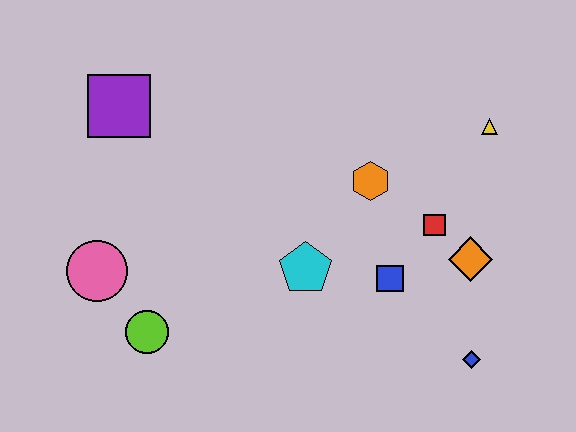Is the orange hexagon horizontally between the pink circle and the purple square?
No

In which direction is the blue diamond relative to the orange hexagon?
The blue diamond is below the orange hexagon.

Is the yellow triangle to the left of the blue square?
No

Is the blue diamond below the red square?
Yes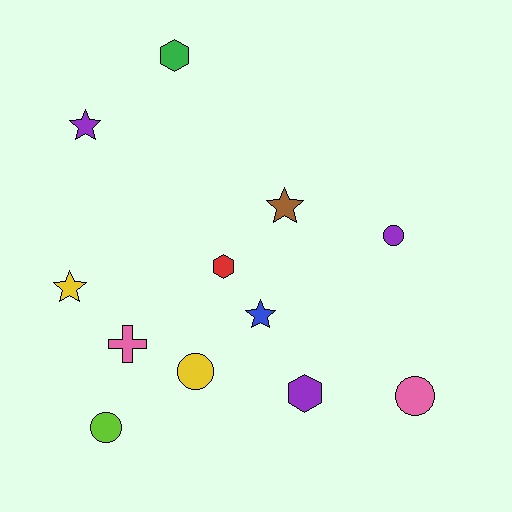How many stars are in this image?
There are 4 stars.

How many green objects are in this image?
There is 1 green object.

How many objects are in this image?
There are 12 objects.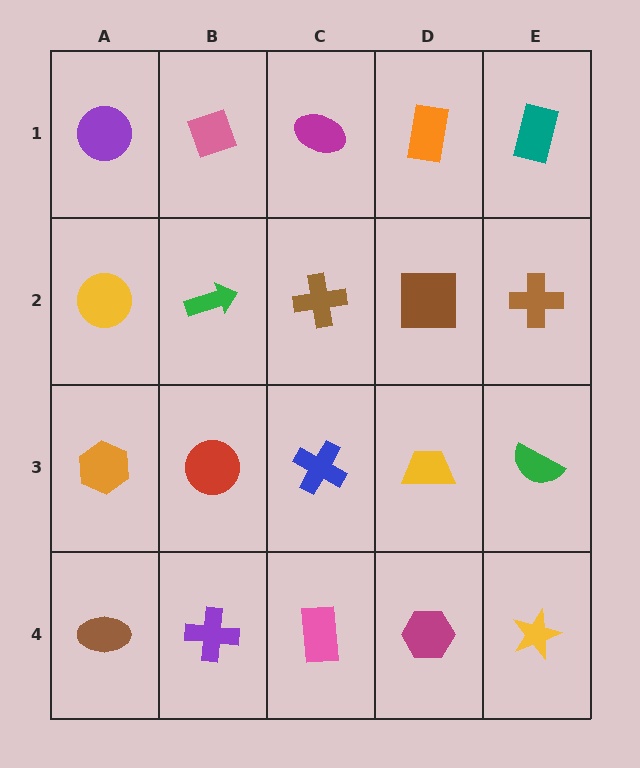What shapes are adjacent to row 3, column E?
A brown cross (row 2, column E), a yellow star (row 4, column E), a yellow trapezoid (row 3, column D).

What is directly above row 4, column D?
A yellow trapezoid.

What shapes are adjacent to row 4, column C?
A blue cross (row 3, column C), a purple cross (row 4, column B), a magenta hexagon (row 4, column D).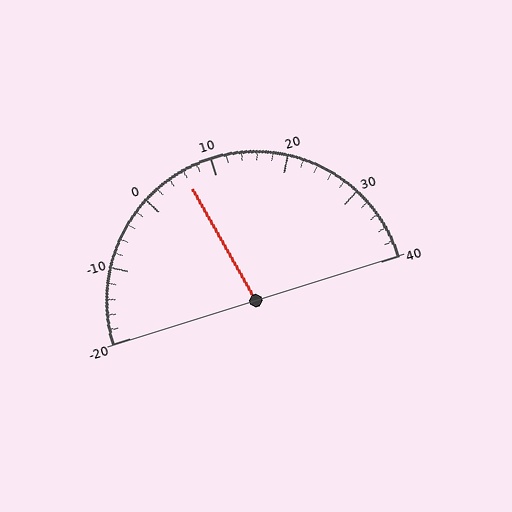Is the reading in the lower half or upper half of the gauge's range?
The reading is in the lower half of the range (-20 to 40).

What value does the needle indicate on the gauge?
The needle indicates approximately 6.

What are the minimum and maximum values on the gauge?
The gauge ranges from -20 to 40.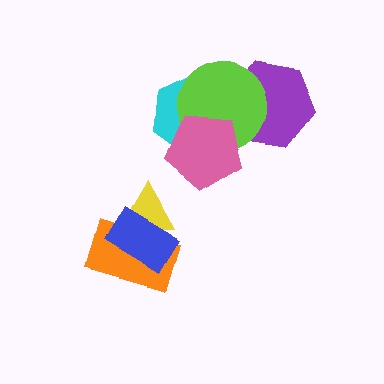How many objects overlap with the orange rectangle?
2 objects overlap with the orange rectangle.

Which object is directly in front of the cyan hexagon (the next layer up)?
The purple hexagon is directly in front of the cyan hexagon.